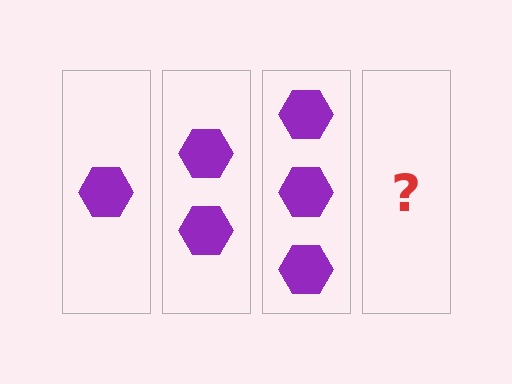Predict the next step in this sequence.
The next step is 4 hexagons.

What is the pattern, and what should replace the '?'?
The pattern is that each step adds one more hexagon. The '?' should be 4 hexagons.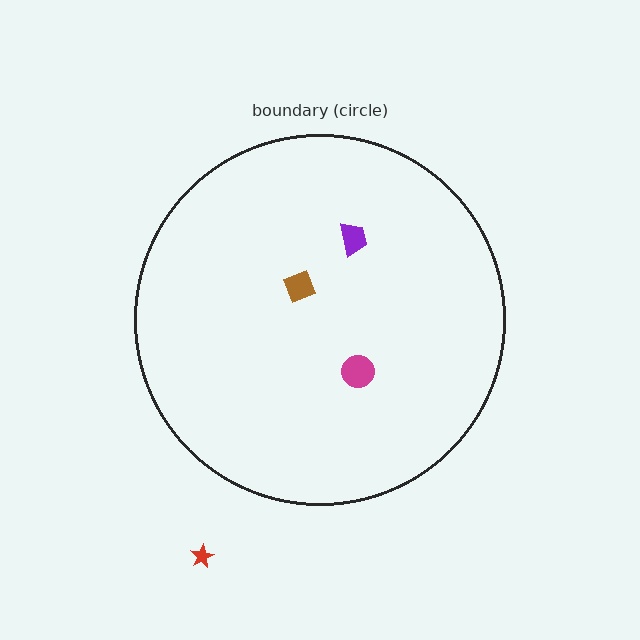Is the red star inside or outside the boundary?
Outside.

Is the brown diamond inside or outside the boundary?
Inside.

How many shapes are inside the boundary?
3 inside, 1 outside.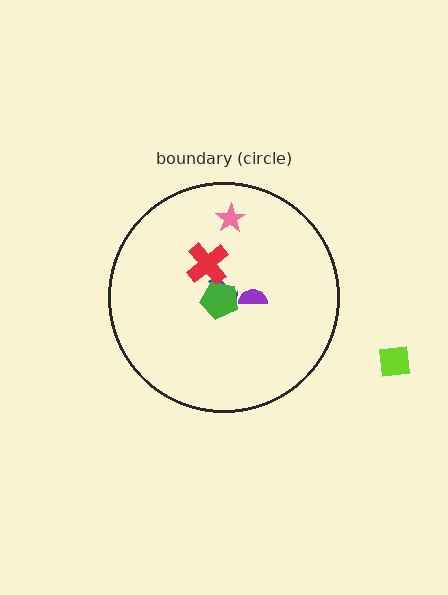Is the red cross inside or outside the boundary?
Inside.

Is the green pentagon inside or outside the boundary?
Inside.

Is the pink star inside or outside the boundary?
Inside.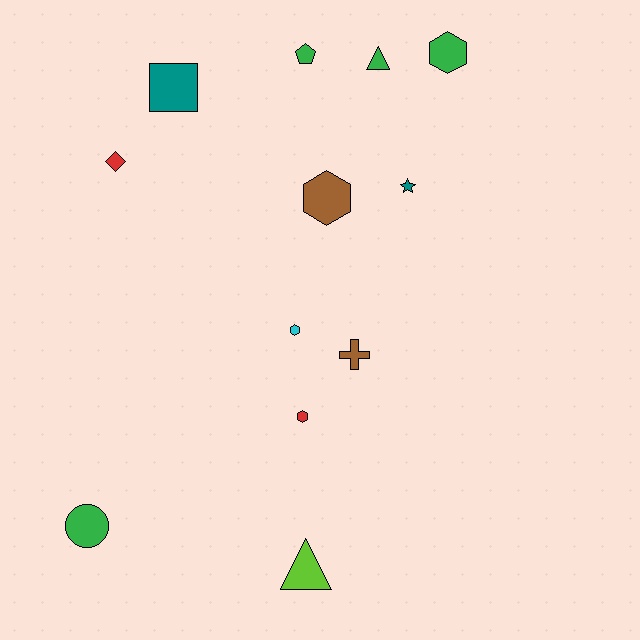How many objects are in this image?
There are 12 objects.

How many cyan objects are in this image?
There is 1 cyan object.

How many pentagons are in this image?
There is 1 pentagon.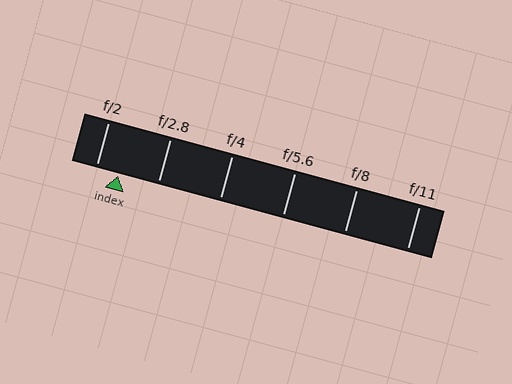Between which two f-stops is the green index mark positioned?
The index mark is between f/2 and f/2.8.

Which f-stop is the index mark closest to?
The index mark is closest to f/2.